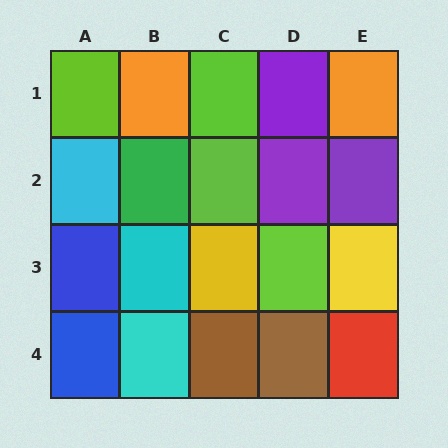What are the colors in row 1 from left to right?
Lime, orange, lime, purple, orange.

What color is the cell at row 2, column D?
Purple.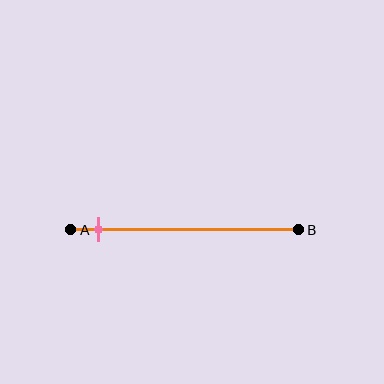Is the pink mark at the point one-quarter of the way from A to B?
No, the mark is at about 10% from A, not at the 25% one-quarter point.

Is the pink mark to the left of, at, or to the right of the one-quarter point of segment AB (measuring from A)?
The pink mark is to the left of the one-quarter point of segment AB.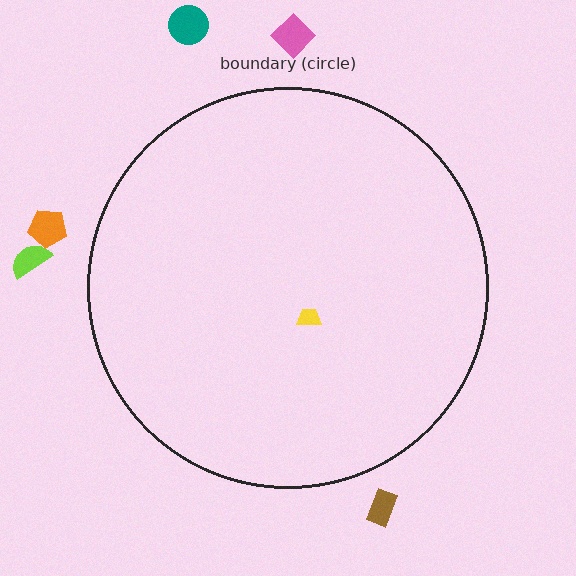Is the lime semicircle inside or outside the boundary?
Outside.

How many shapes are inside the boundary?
1 inside, 5 outside.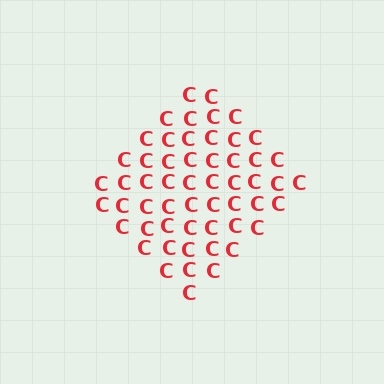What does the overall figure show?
The overall figure shows a diamond.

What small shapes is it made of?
It is made of small letter C's.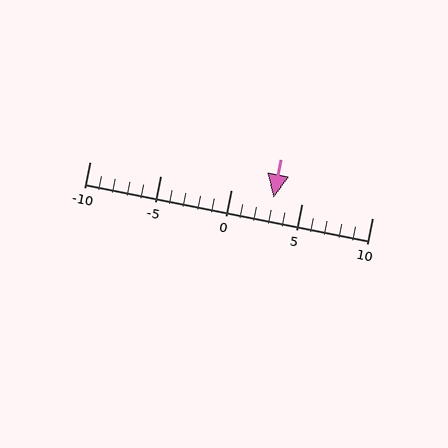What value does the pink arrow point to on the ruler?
The pink arrow points to approximately 3.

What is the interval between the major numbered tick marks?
The major tick marks are spaced 5 units apart.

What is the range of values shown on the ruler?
The ruler shows values from -10 to 10.